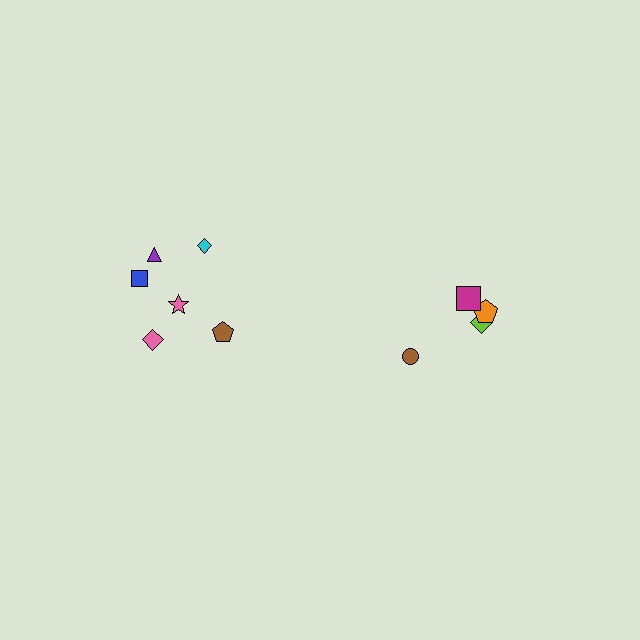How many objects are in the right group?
There are 4 objects.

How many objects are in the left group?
There are 6 objects.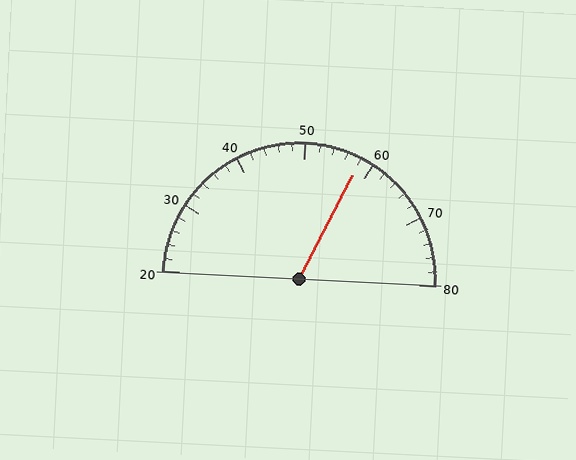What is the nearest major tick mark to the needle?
The nearest major tick mark is 60.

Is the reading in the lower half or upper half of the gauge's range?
The reading is in the upper half of the range (20 to 80).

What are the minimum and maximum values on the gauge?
The gauge ranges from 20 to 80.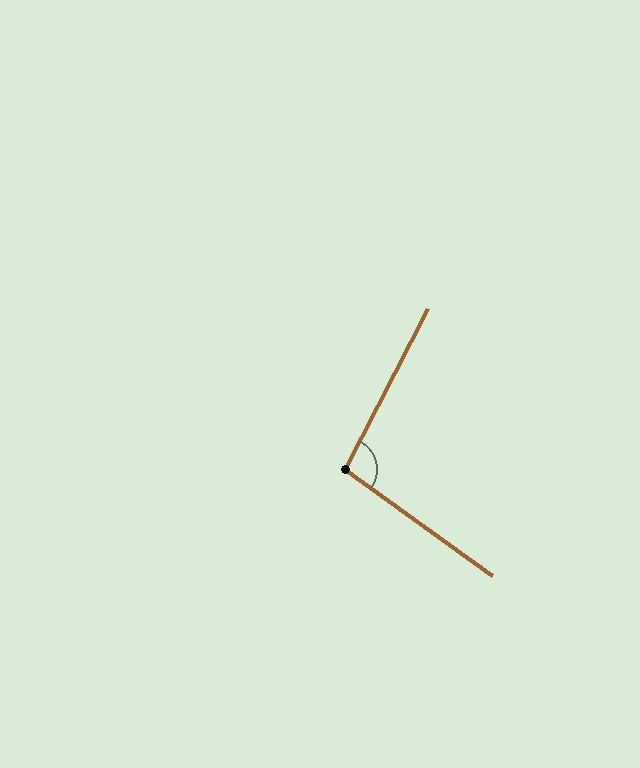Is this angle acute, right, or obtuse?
It is obtuse.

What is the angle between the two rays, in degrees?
Approximately 98 degrees.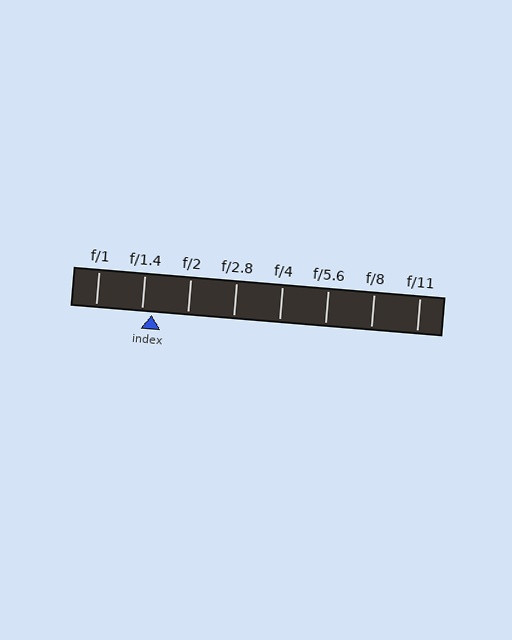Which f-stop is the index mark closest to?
The index mark is closest to f/1.4.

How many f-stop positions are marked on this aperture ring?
There are 8 f-stop positions marked.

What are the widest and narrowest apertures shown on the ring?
The widest aperture shown is f/1 and the narrowest is f/11.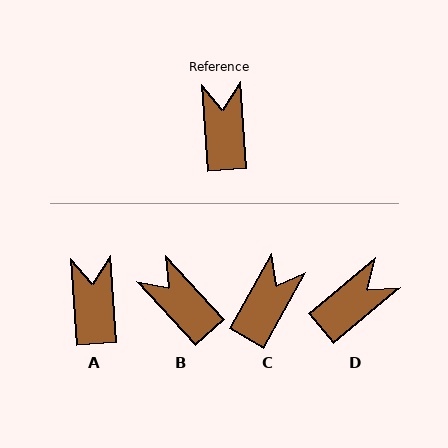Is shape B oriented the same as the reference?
No, it is off by about 38 degrees.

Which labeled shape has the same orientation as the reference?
A.